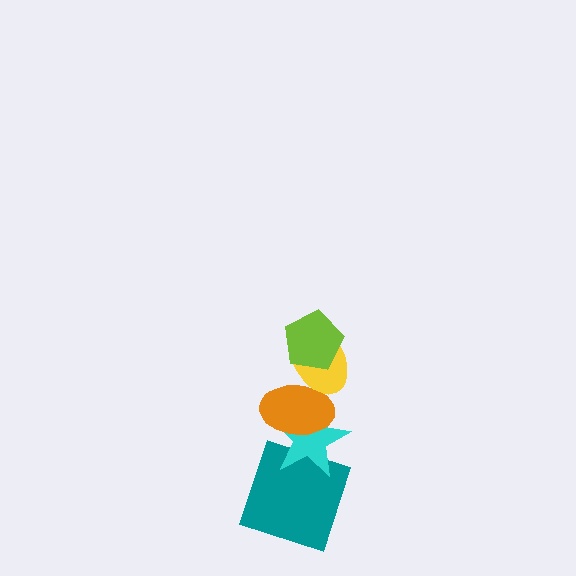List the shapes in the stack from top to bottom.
From top to bottom: the lime pentagon, the yellow ellipse, the orange ellipse, the cyan star, the teal square.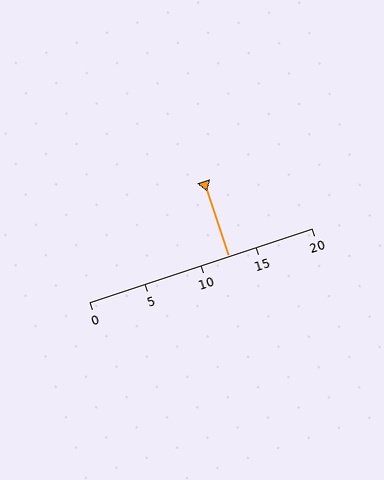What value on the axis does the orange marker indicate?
The marker indicates approximately 12.5.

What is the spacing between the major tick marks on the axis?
The major ticks are spaced 5 apart.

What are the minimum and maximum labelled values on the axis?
The axis runs from 0 to 20.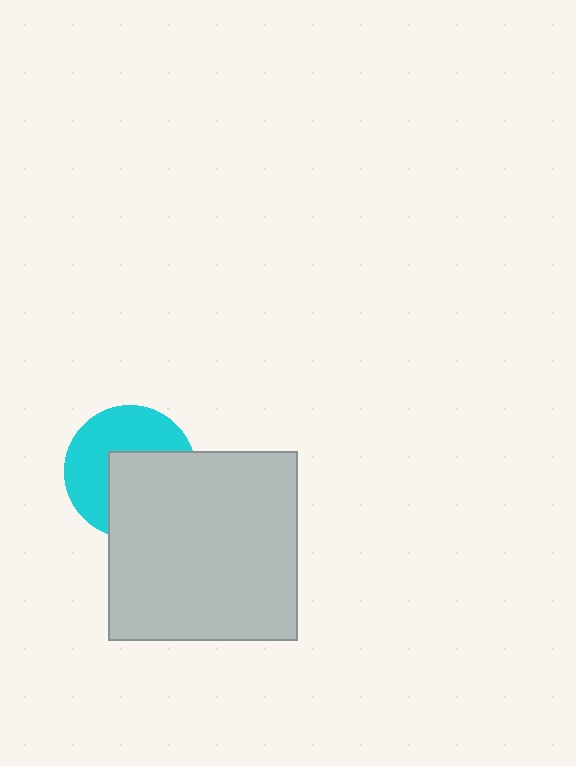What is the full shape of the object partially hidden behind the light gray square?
The partially hidden object is a cyan circle.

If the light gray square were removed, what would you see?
You would see the complete cyan circle.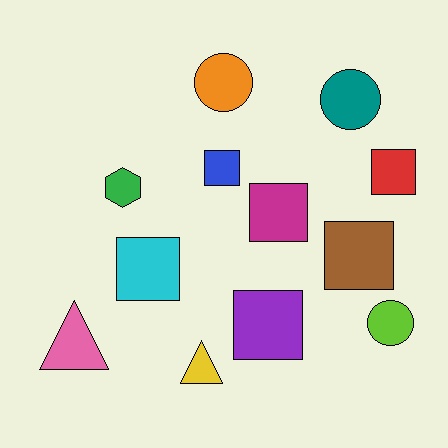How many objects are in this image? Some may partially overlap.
There are 12 objects.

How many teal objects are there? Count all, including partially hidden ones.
There is 1 teal object.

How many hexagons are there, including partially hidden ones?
There is 1 hexagon.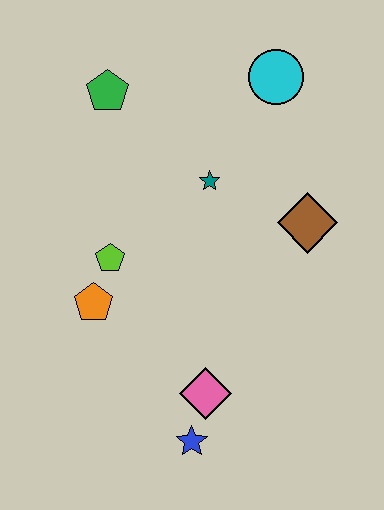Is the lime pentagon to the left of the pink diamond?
Yes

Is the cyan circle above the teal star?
Yes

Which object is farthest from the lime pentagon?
The cyan circle is farthest from the lime pentagon.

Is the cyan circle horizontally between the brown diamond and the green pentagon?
Yes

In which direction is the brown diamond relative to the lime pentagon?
The brown diamond is to the right of the lime pentagon.